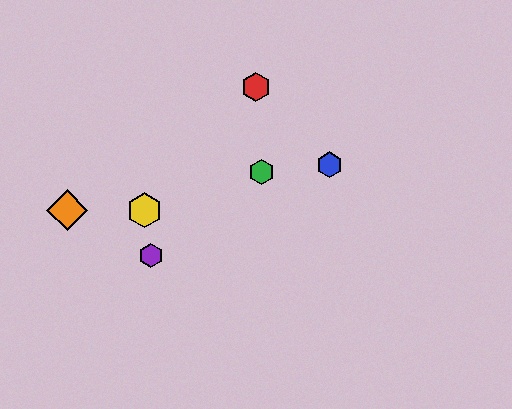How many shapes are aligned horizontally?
2 shapes (the yellow hexagon, the orange diamond) are aligned horizontally.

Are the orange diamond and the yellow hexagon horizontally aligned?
Yes, both are at y≈210.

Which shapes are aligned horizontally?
The yellow hexagon, the orange diamond are aligned horizontally.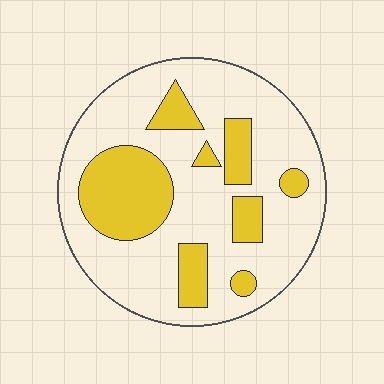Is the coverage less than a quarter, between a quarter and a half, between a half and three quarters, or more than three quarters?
Between a quarter and a half.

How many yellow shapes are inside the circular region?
8.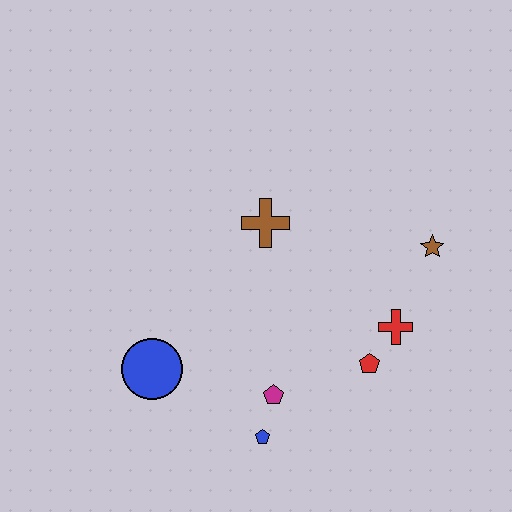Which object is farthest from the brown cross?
The blue pentagon is farthest from the brown cross.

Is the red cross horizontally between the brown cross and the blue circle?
No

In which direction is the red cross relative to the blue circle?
The red cross is to the right of the blue circle.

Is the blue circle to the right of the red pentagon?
No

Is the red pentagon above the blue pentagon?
Yes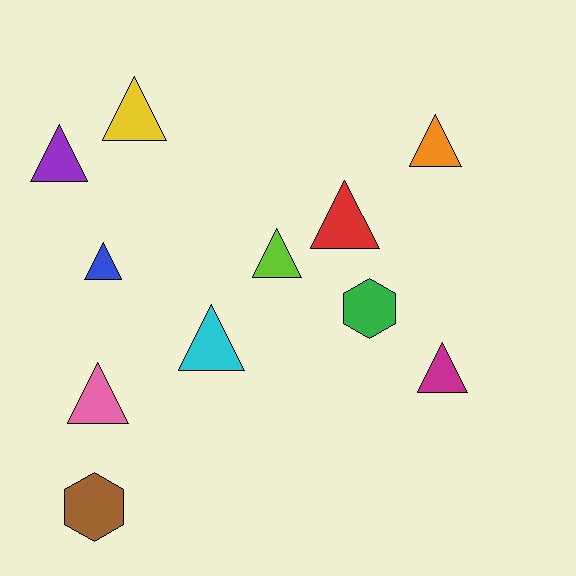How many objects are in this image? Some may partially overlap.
There are 11 objects.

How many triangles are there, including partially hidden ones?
There are 9 triangles.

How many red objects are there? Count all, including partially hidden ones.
There is 1 red object.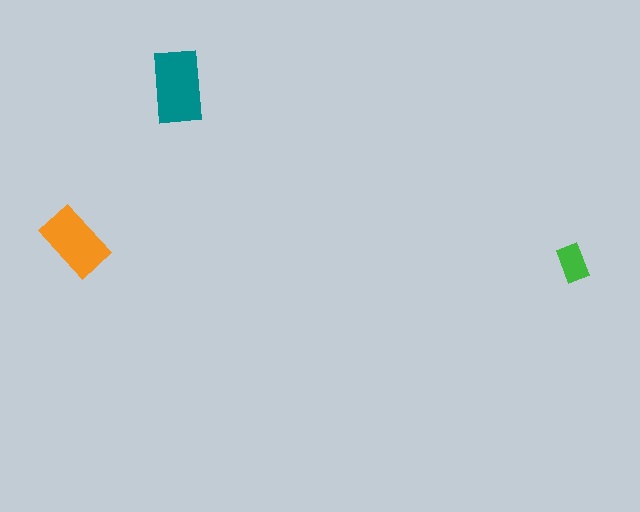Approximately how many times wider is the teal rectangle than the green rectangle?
About 2 times wider.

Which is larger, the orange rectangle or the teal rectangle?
The teal one.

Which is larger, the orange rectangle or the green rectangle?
The orange one.